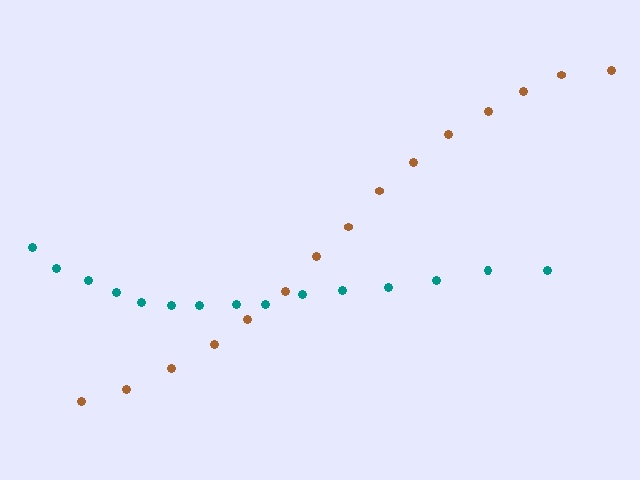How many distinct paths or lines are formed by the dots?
There are 2 distinct paths.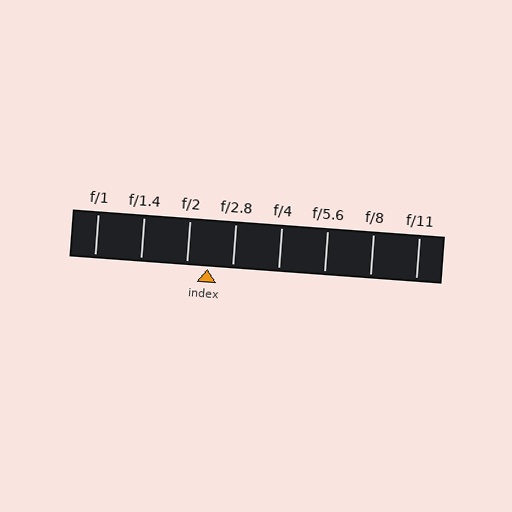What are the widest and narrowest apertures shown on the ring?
The widest aperture shown is f/1 and the narrowest is f/11.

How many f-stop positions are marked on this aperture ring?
There are 8 f-stop positions marked.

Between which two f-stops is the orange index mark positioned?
The index mark is between f/2 and f/2.8.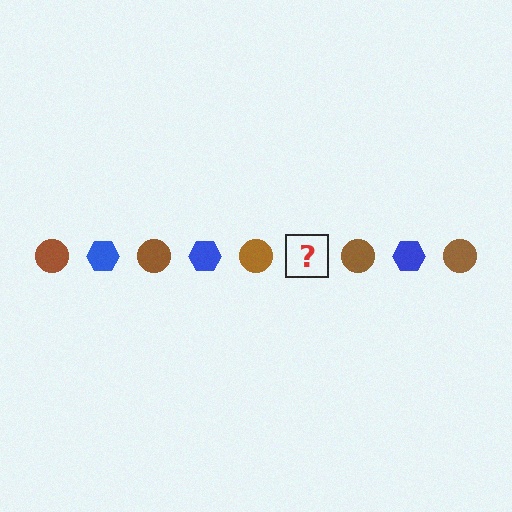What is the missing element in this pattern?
The missing element is a blue hexagon.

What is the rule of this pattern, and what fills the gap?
The rule is that the pattern alternates between brown circle and blue hexagon. The gap should be filled with a blue hexagon.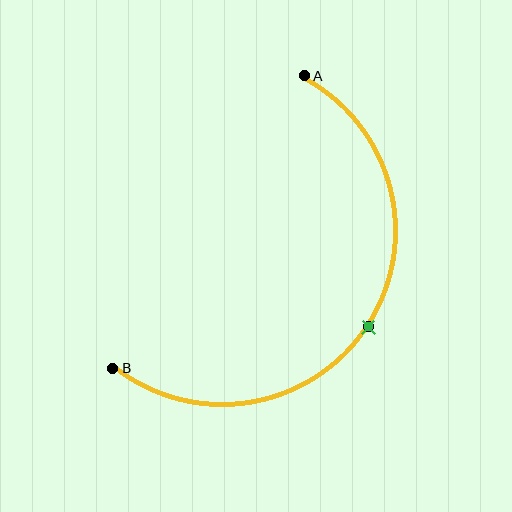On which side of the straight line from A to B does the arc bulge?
The arc bulges to the right of the straight line connecting A and B.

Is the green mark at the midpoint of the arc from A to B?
Yes. The green mark lies on the arc at equal arc-length from both A and B — it is the arc midpoint.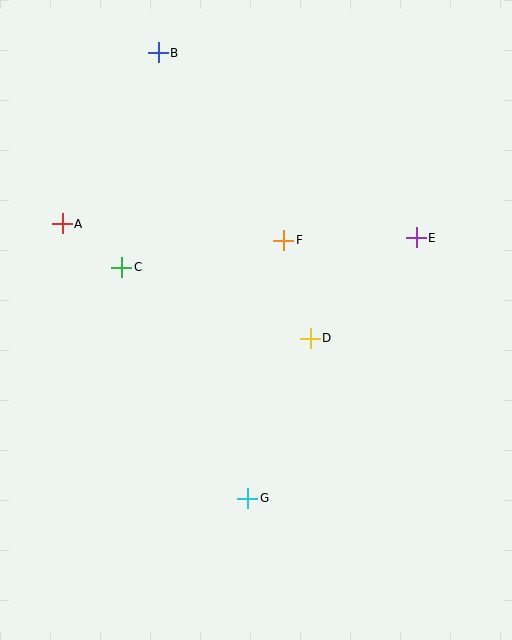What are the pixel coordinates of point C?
Point C is at (122, 267).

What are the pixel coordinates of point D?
Point D is at (310, 338).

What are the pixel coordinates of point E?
Point E is at (416, 238).